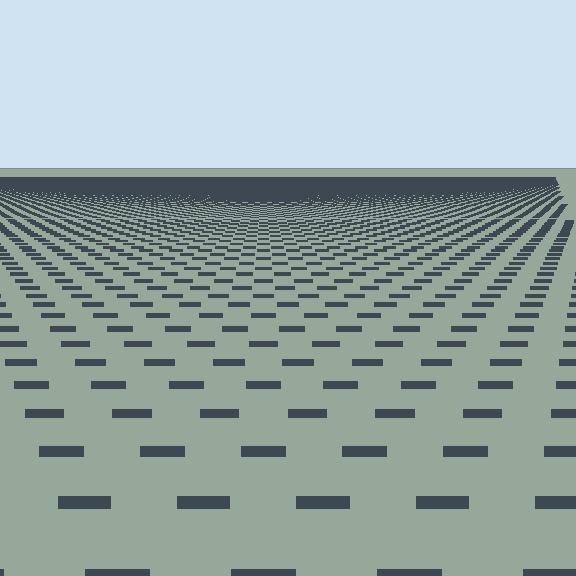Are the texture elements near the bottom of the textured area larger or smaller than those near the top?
Larger. Near the bottom, elements are closer to the viewer and appear at a bigger on-screen size.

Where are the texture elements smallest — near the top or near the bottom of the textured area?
Near the top.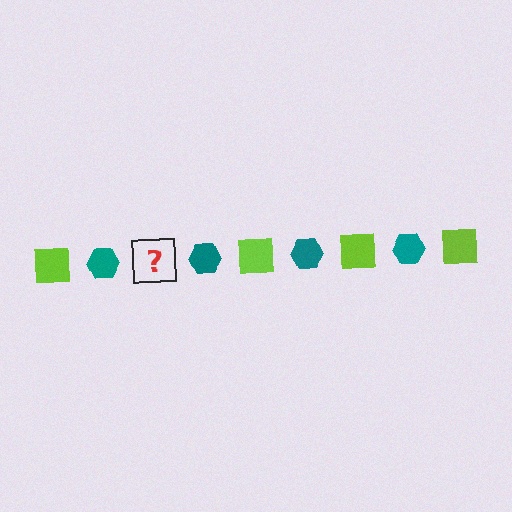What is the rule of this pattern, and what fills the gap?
The rule is that the pattern alternates between lime square and teal hexagon. The gap should be filled with a lime square.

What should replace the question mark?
The question mark should be replaced with a lime square.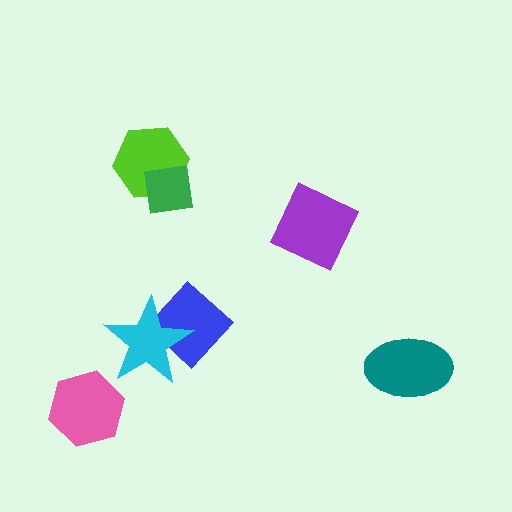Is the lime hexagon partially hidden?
Yes, it is partially covered by another shape.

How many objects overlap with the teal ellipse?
0 objects overlap with the teal ellipse.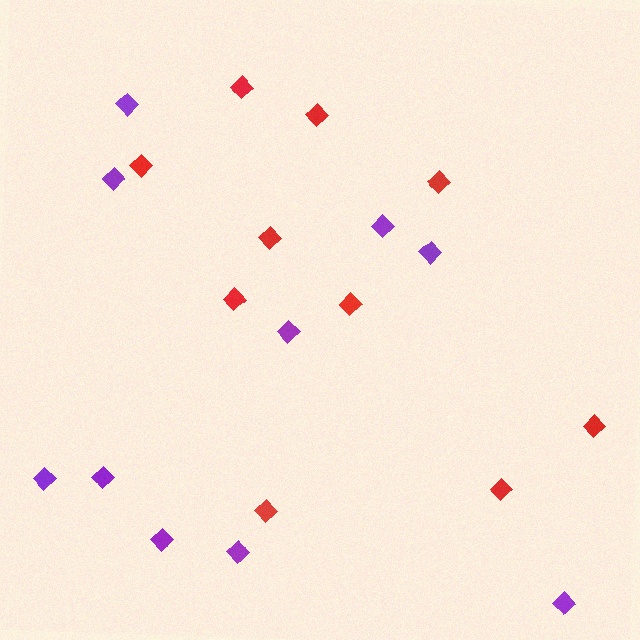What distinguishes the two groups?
There are 2 groups: one group of red diamonds (10) and one group of purple diamonds (10).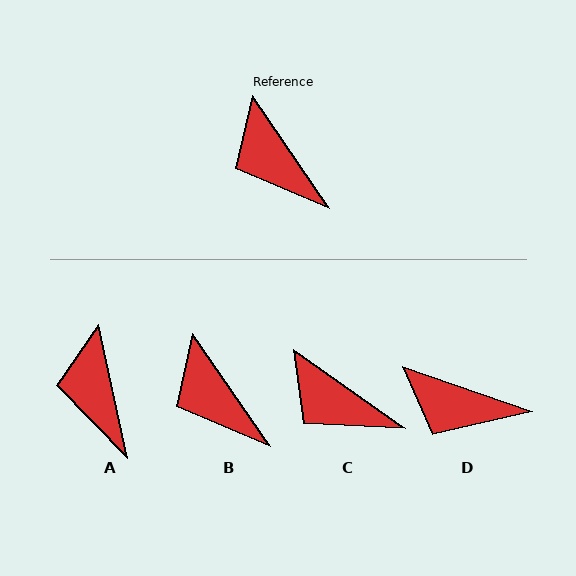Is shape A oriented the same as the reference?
No, it is off by about 22 degrees.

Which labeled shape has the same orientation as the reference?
B.